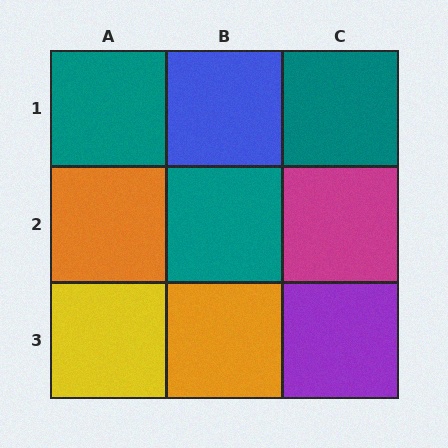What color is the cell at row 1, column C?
Teal.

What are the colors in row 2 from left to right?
Orange, teal, magenta.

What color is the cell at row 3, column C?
Purple.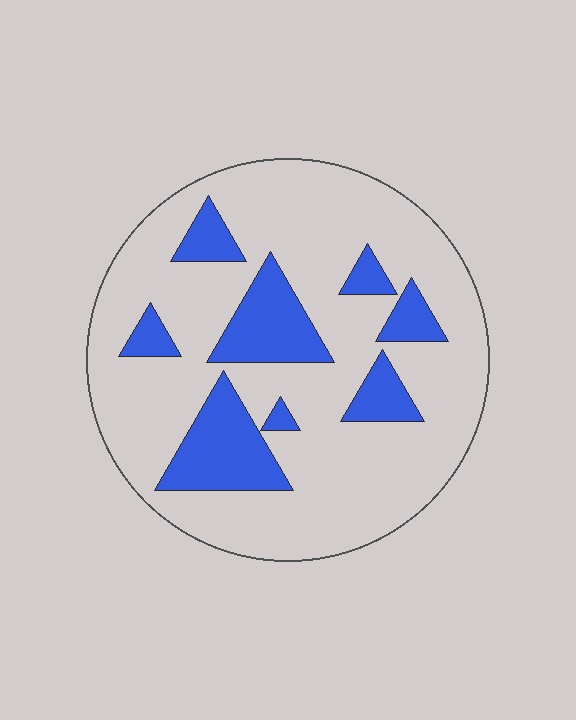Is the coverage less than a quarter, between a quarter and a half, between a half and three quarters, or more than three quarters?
Less than a quarter.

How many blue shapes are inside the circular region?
8.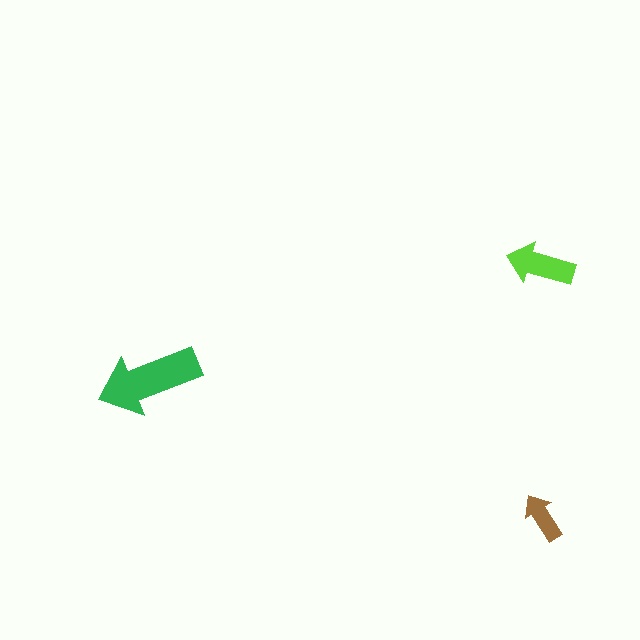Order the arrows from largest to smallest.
the green one, the lime one, the brown one.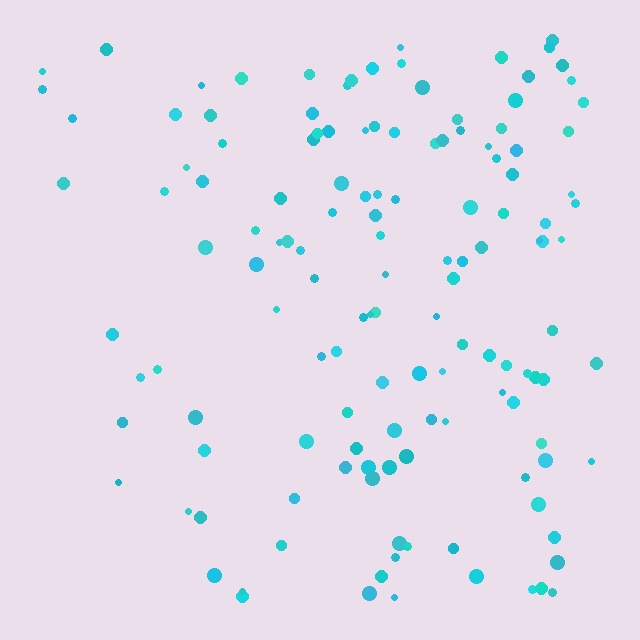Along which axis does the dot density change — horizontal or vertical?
Horizontal.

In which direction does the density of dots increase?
From left to right, with the right side densest.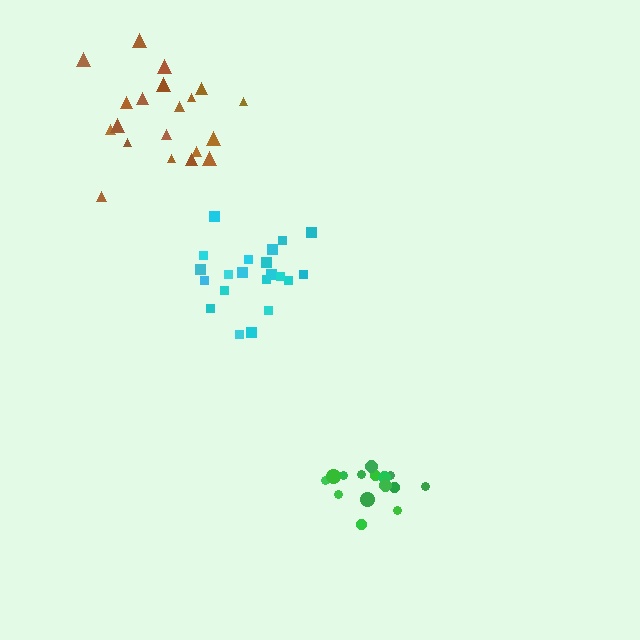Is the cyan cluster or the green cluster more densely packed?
Green.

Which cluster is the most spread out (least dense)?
Cyan.